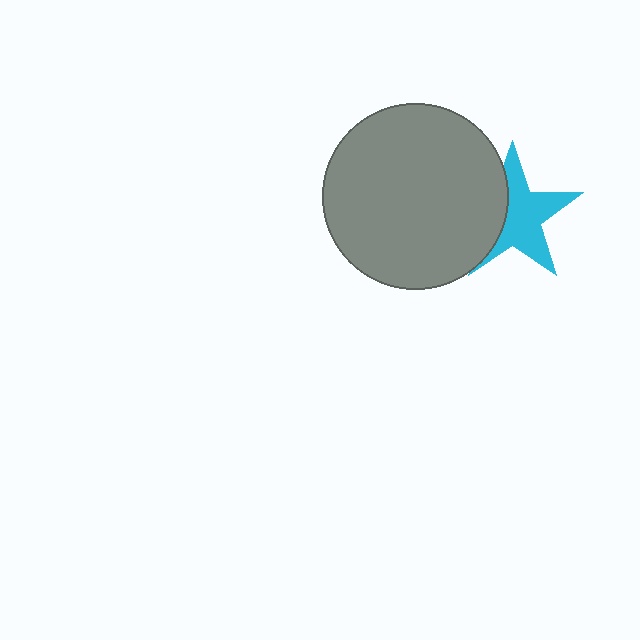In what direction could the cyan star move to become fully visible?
The cyan star could move right. That would shift it out from behind the gray circle entirely.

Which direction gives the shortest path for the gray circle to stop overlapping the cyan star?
Moving left gives the shortest separation.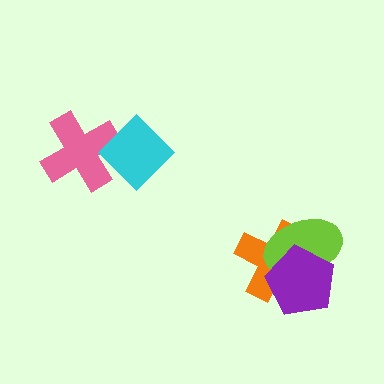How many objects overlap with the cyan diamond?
1 object overlaps with the cyan diamond.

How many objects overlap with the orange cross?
2 objects overlap with the orange cross.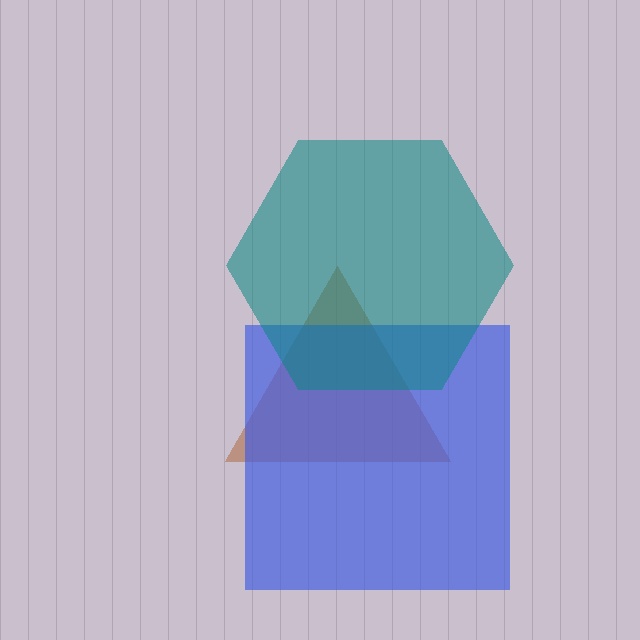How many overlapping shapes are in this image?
There are 3 overlapping shapes in the image.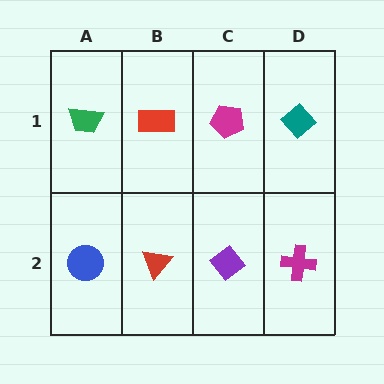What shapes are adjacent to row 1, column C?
A purple diamond (row 2, column C), a red rectangle (row 1, column B), a teal diamond (row 1, column D).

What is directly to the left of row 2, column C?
A red triangle.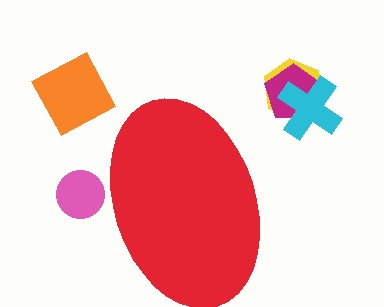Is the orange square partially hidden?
No, the orange square is fully visible.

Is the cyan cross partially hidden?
No, the cyan cross is fully visible.